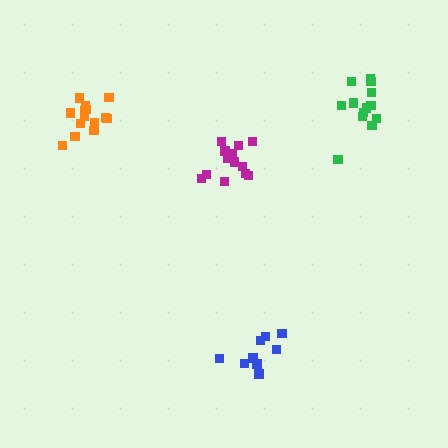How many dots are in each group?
Group 1: 9 dots, Group 2: 14 dots, Group 3: 13 dots, Group 4: 14 dots (50 total).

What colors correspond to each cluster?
The clusters are colored: blue, magenta, green, orange.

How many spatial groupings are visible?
There are 4 spatial groupings.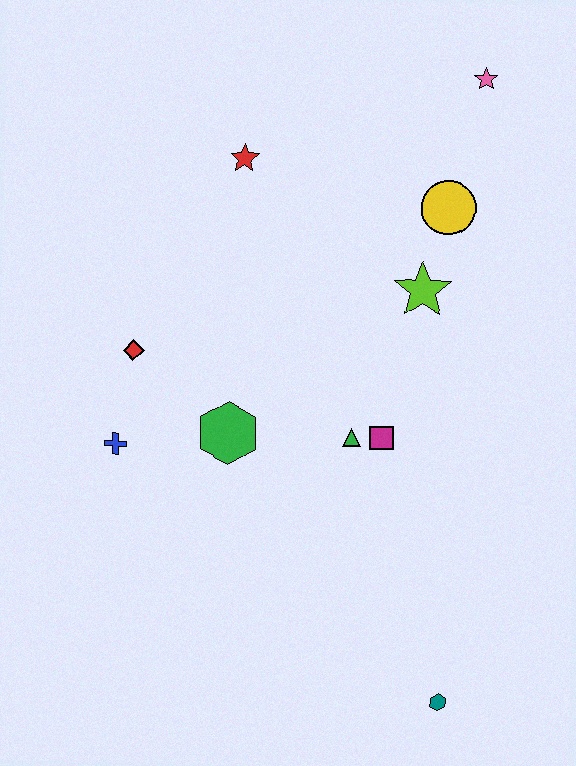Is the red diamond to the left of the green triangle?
Yes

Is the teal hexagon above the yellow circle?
No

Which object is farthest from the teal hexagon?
The pink star is farthest from the teal hexagon.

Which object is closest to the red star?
The yellow circle is closest to the red star.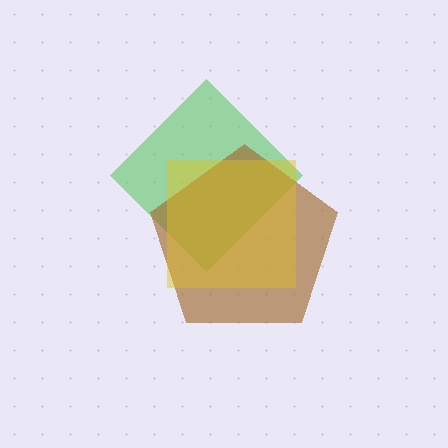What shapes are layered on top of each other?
The layered shapes are: a green diamond, a brown pentagon, a yellow square.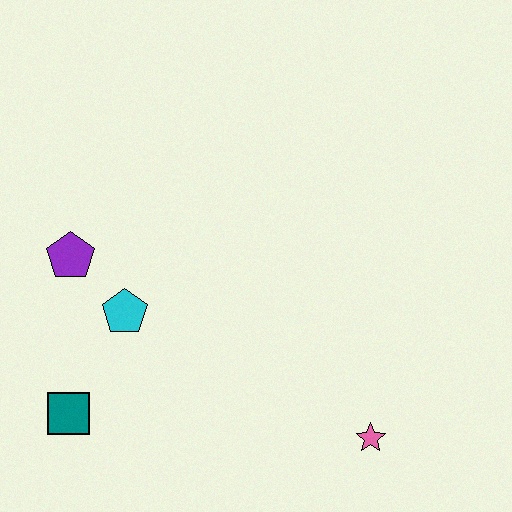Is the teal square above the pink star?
Yes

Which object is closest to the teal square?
The cyan pentagon is closest to the teal square.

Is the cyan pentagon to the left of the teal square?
No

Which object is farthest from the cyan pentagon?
The pink star is farthest from the cyan pentagon.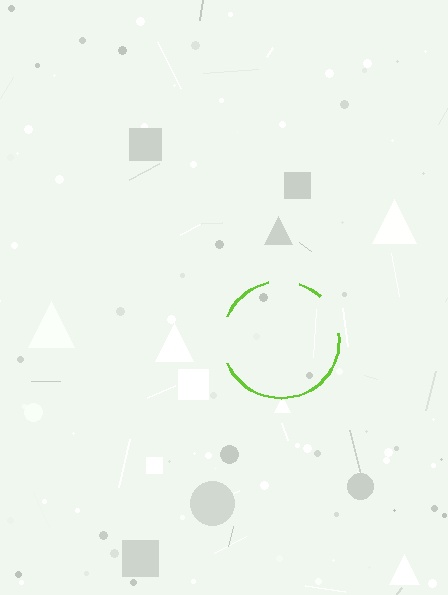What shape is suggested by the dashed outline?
The dashed outline suggests a circle.